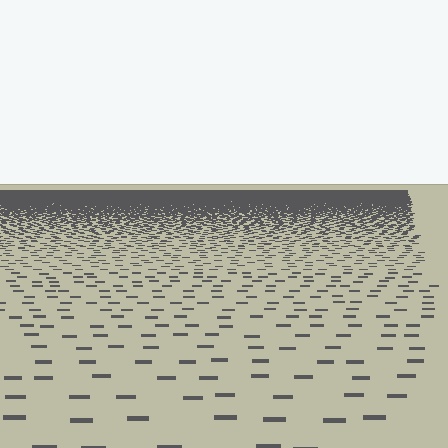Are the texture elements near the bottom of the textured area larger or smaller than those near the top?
Larger. Near the bottom, elements are closer to the viewer and appear at a bigger on-screen size.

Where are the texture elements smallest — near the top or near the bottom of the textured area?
Near the top.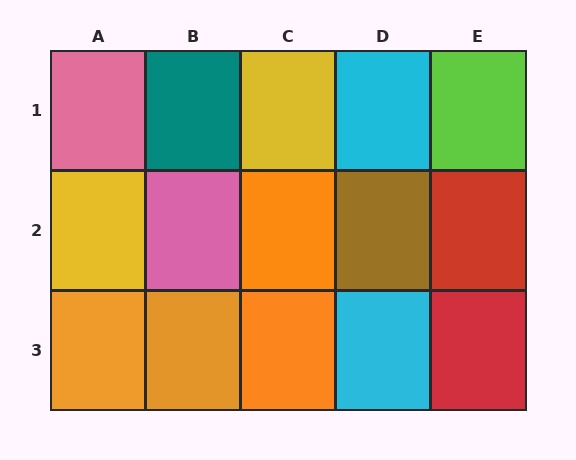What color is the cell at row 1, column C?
Yellow.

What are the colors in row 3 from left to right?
Orange, orange, orange, cyan, red.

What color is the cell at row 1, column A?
Pink.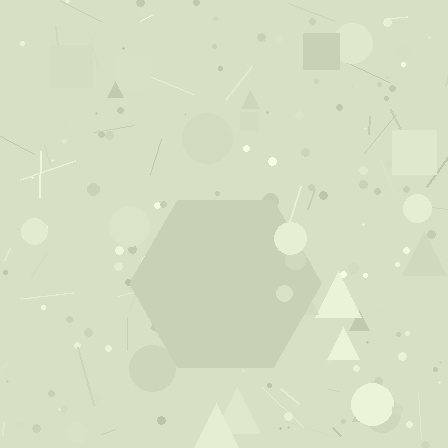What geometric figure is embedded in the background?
A hexagon is embedded in the background.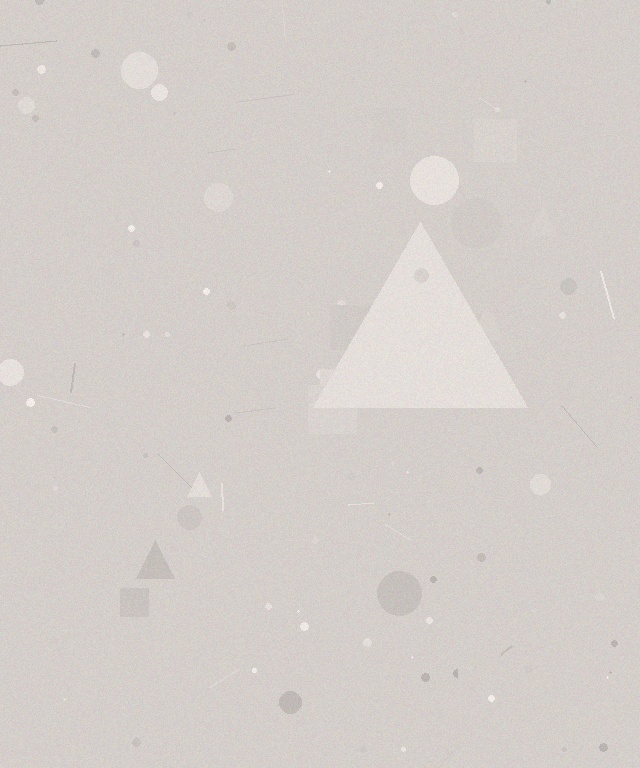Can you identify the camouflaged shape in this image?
The camouflaged shape is a triangle.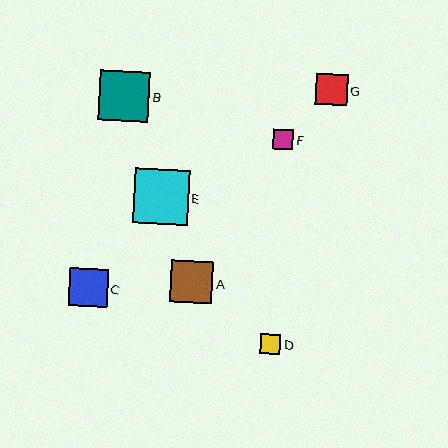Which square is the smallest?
Square F is the smallest with a size of approximately 20 pixels.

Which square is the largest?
Square E is the largest with a size of approximately 55 pixels.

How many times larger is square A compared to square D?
Square A is approximately 2.1 times the size of square D.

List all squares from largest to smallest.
From largest to smallest: E, B, A, C, G, D, F.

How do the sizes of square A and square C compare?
Square A and square C are approximately the same size.